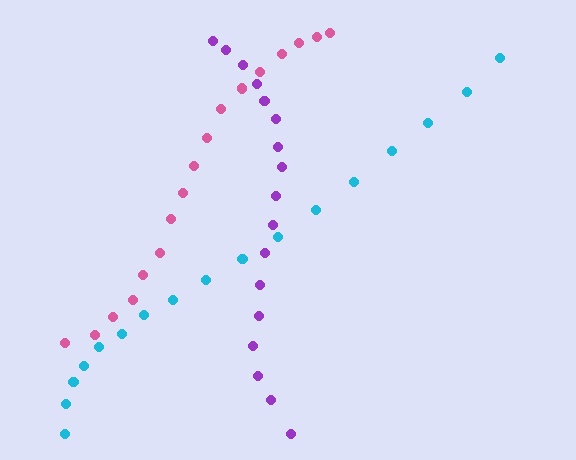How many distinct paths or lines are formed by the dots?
There are 3 distinct paths.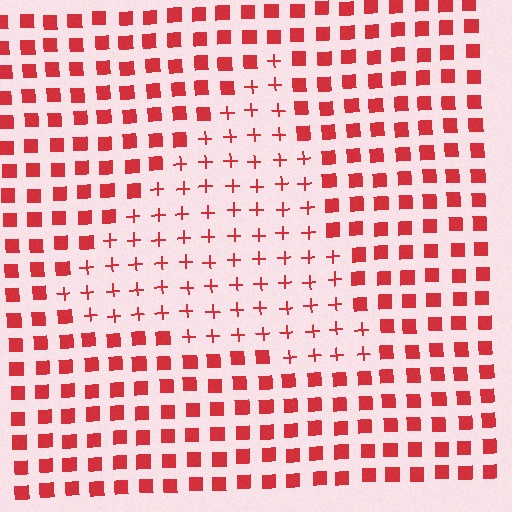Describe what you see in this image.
The image is filled with small red elements arranged in a uniform grid. A triangle-shaped region contains plus signs, while the surrounding area contains squares. The boundary is defined purely by the change in element shape.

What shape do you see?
I see a triangle.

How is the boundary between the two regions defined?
The boundary is defined by a change in element shape: plus signs inside vs. squares outside. All elements share the same color and spacing.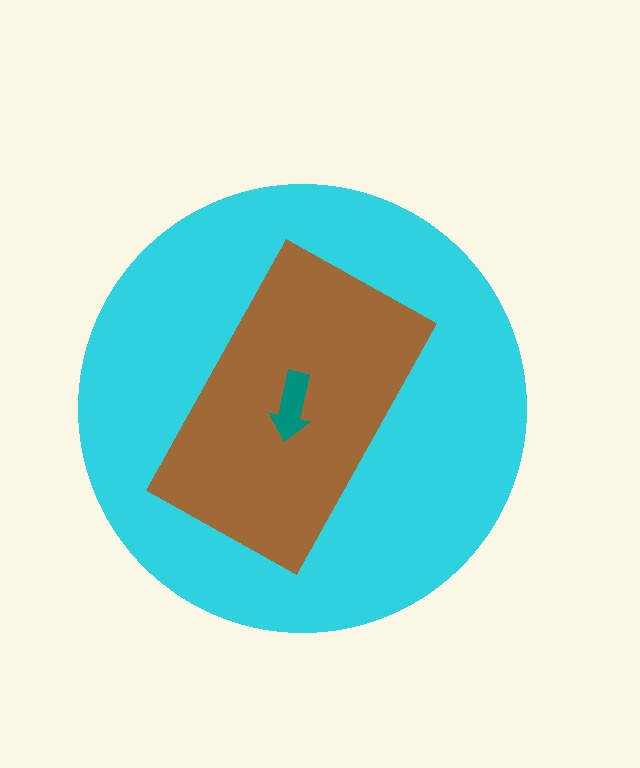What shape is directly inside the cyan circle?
The brown rectangle.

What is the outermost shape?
The cyan circle.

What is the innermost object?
The teal arrow.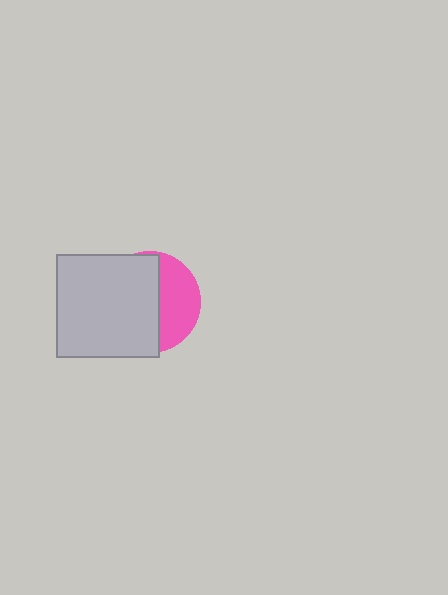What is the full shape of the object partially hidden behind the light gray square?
The partially hidden object is a pink circle.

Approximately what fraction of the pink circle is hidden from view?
Roughly 61% of the pink circle is hidden behind the light gray square.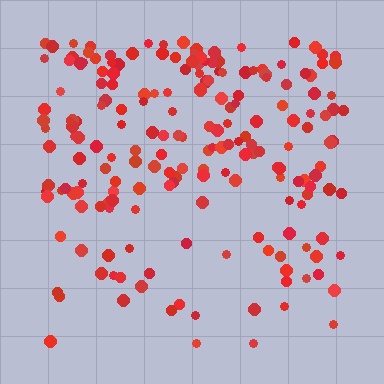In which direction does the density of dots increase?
From bottom to top, with the top side densest.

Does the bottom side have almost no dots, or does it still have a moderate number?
Still a moderate number, just noticeably fewer than the top.